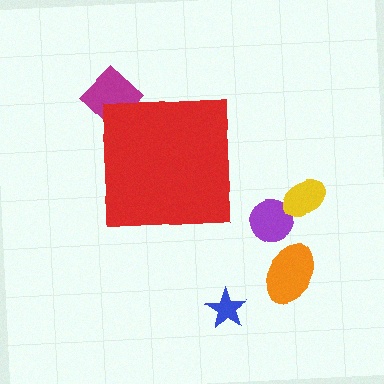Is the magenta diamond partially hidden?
Yes, the magenta diamond is partially hidden behind the red square.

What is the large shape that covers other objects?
A red square.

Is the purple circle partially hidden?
No, the purple circle is fully visible.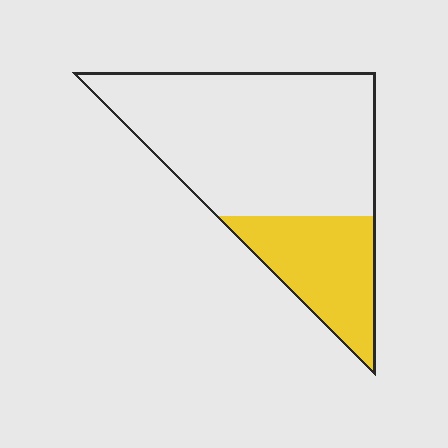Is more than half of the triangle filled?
No.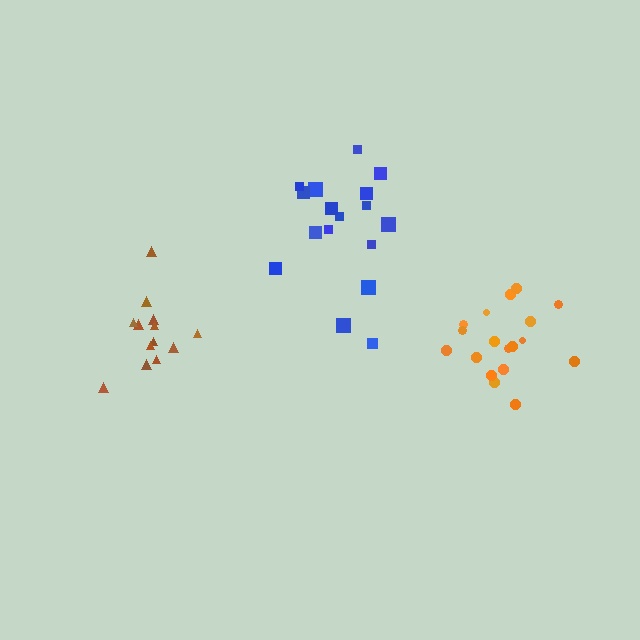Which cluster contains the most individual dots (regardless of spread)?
Orange (18).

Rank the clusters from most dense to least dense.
orange, brown, blue.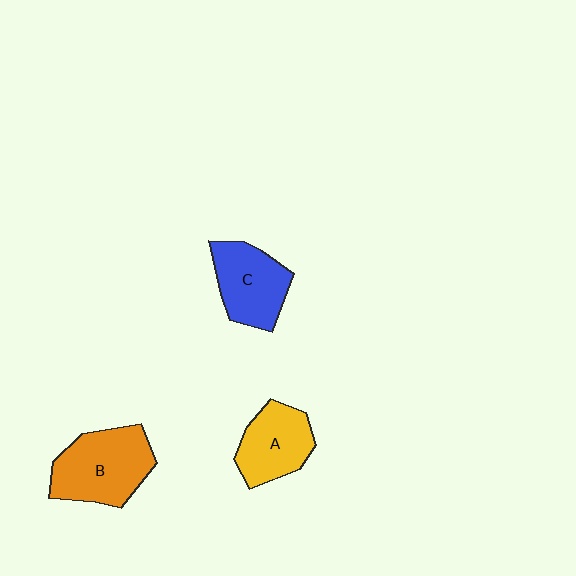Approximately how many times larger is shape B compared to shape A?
Approximately 1.3 times.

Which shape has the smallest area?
Shape A (yellow).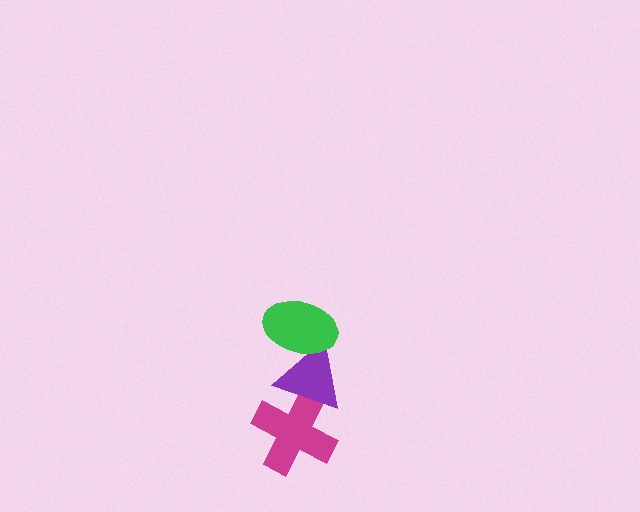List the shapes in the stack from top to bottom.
From top to bottom: the green ellipse, the purple triangle, the magenta cross.